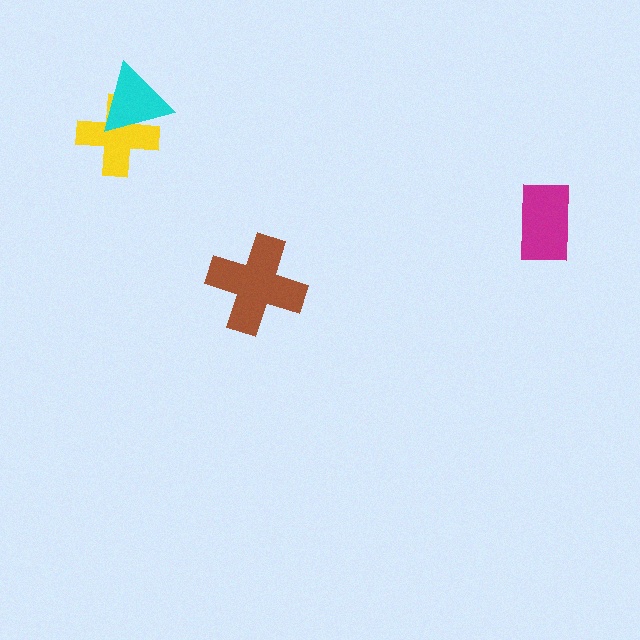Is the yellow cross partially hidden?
Yes, it is partially covered by another shape.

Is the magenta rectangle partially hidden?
No, no other shape covers it.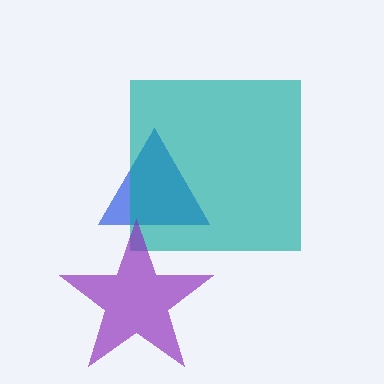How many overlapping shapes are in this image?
There are 3 overlapping shapes in the image.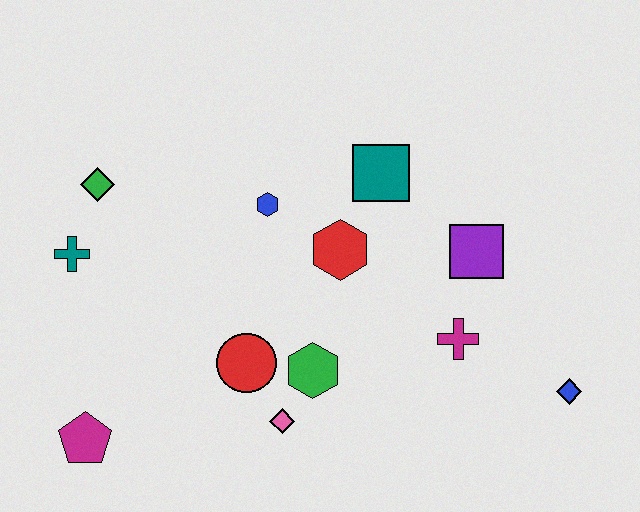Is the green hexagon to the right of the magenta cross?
No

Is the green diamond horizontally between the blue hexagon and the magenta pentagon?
Yes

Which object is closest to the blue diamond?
The magenta cross is closest to the blue diamond.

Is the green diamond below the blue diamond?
No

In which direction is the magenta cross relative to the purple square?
The magenta cross is below the purple square.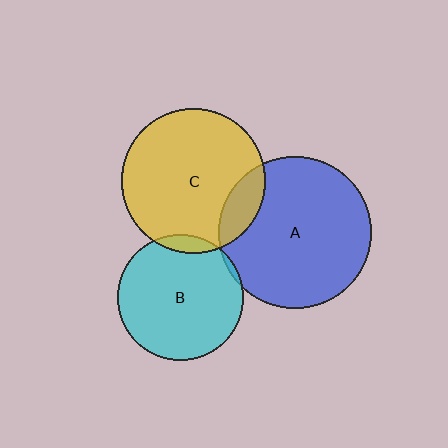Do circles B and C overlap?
Yes.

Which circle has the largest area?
Circle A (blue).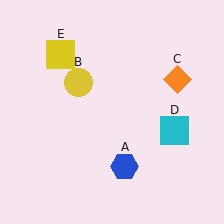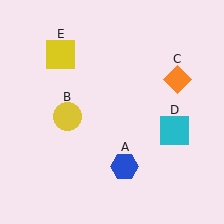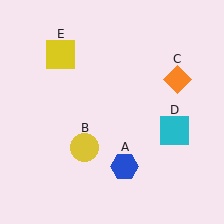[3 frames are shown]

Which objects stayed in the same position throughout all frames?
Blue hexagon (object A) and orange diamond (object C) and cyan square (object D) and yellow square (object E) remained stationary.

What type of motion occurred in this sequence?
The yellow circle (object B) rotated counterclockwise around the center of the scene.